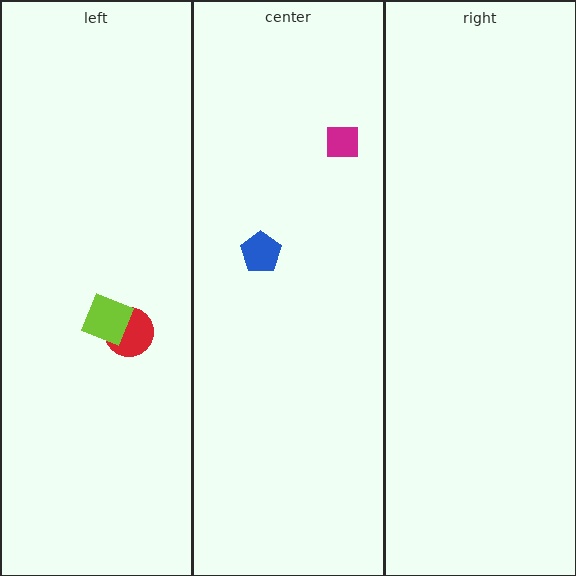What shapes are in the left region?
The red circle, the lime square.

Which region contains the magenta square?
The center region.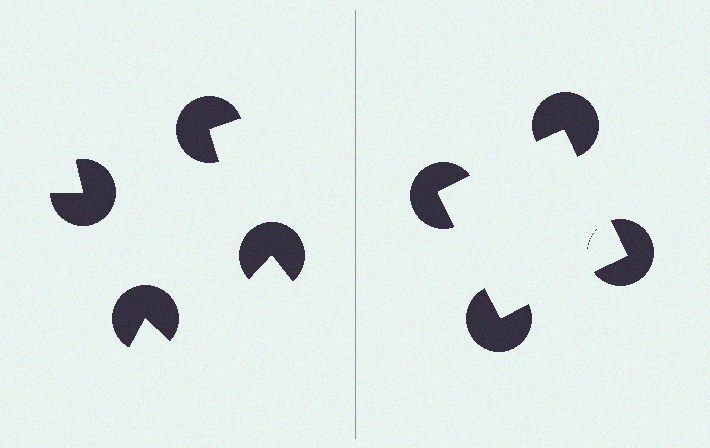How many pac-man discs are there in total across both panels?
8 — 4 on each side.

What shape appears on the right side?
An illusory square.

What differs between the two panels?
The pac-man discs are positioned identically on both sides; only the wedge orientations differ. On the right they align to a square; on the left they are misaligned.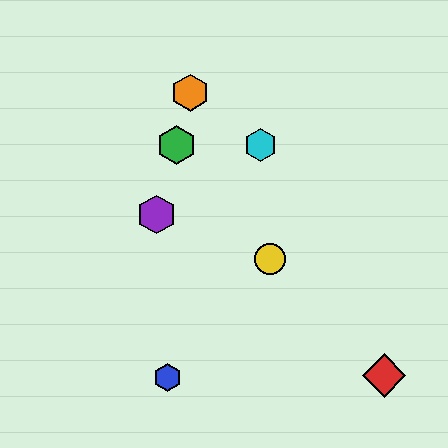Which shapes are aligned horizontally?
The green hexagon, the cyan hexagon are aligned horizontally.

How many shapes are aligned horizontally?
2 shapes (the green hexagon, the cyan hexagon) are aligned horizontally.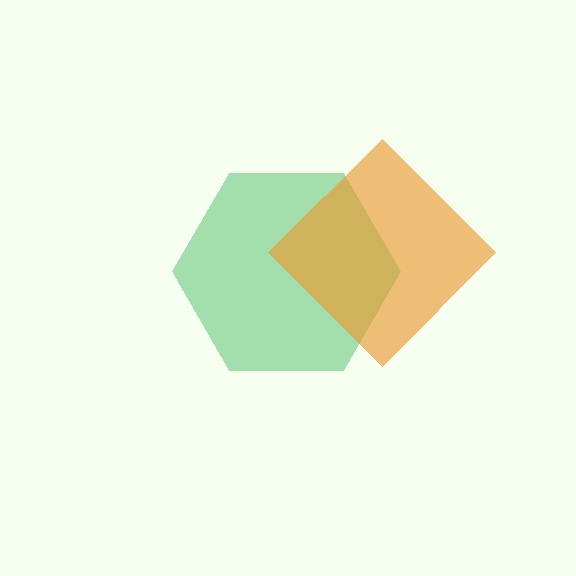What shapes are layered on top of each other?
The layered shapes are: a green hexagon, an orange diamond.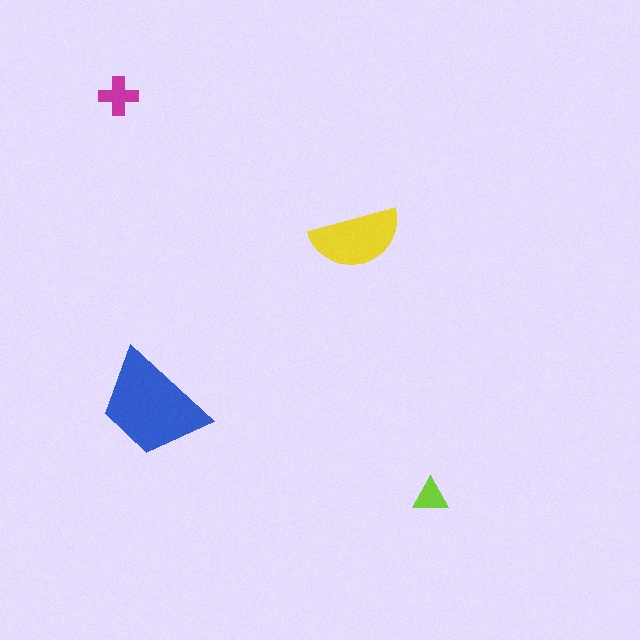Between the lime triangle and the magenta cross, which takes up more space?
The magenta cross.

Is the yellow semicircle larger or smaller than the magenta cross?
Larger.